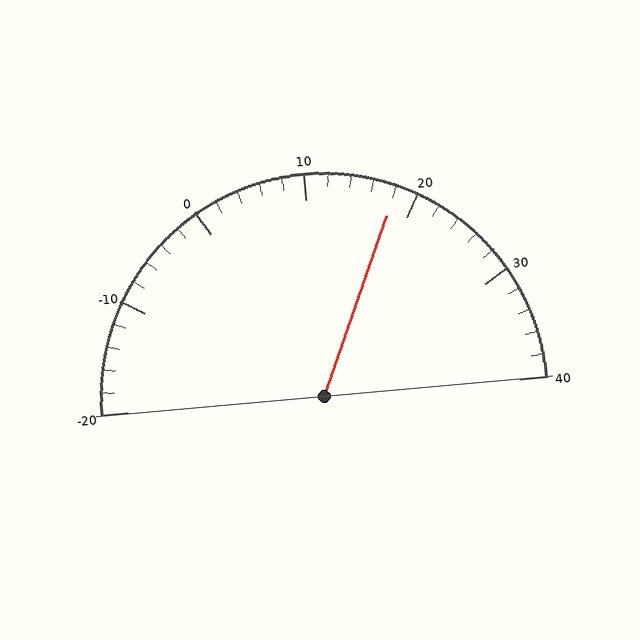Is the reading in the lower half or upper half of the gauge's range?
The reading is in the upper half of the range (-20 to 40).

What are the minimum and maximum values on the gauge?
The gauge ranges from -20 to 40.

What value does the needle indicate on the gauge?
The needle indicates approximately 18.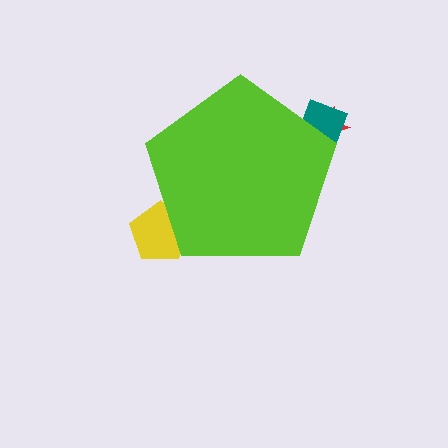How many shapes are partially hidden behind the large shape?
3 shapes are partially hidden.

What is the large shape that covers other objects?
A lime pentagon.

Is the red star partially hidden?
Yes, the red star is partially hidden behind the lime pentagon.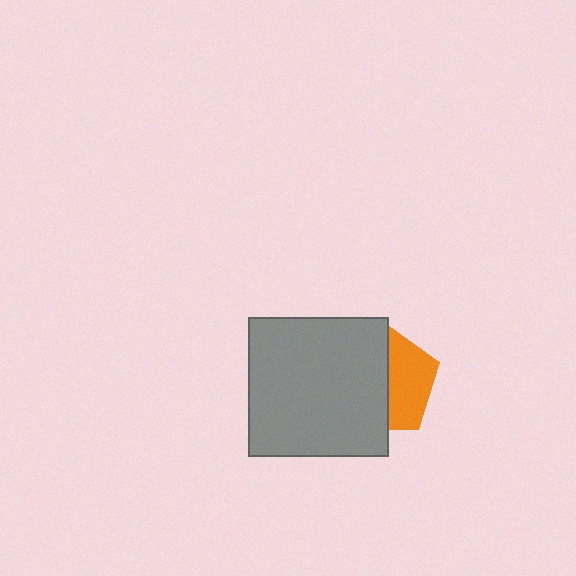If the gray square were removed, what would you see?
You would see the complete orange pentagon.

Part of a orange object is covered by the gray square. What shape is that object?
It is a pentagon.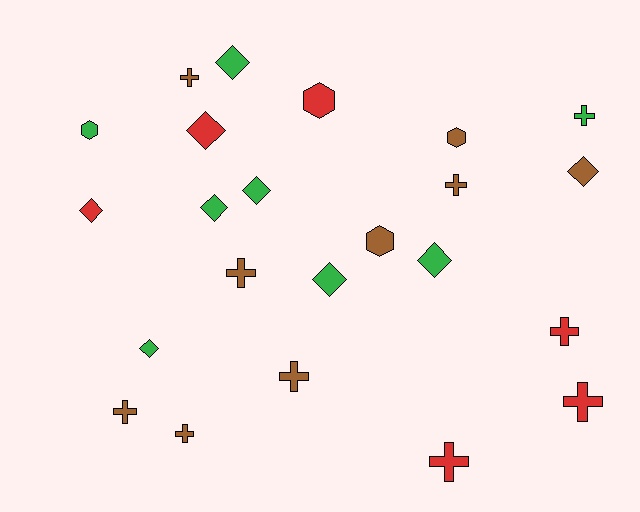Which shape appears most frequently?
Cross, with 10 objects.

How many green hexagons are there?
There is 1 green hexagon.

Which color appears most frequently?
Brown, with 9 objects.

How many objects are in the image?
There are 23 objects.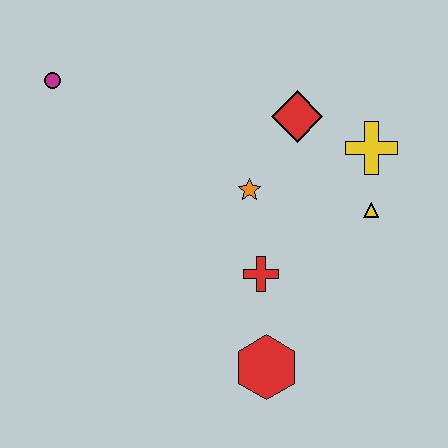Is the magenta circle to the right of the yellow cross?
No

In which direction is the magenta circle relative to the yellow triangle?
The magenta circle is to the left of the yellow triangle.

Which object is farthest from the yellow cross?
The magenta circle is farthest from the yellow cross.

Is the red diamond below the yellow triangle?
No